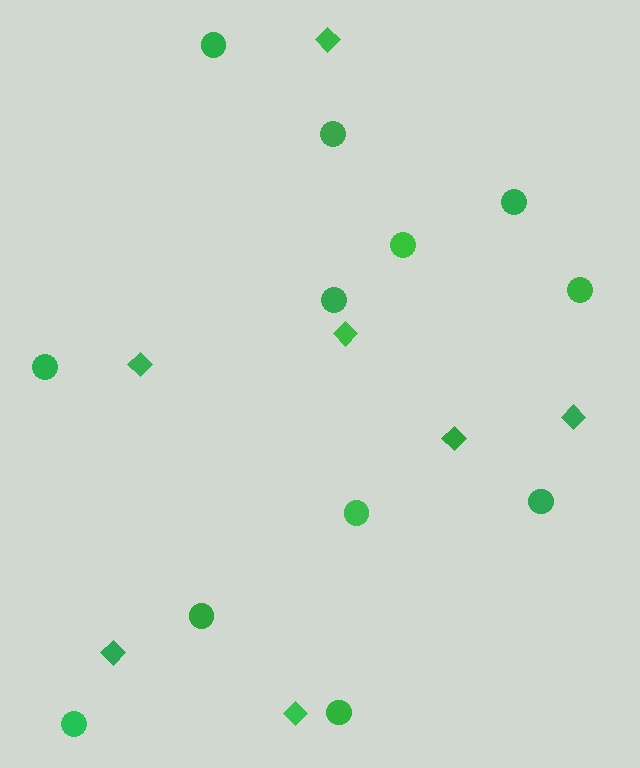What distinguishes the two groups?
There are 2 groups: one group of diamonds (7) and one group of circles (12).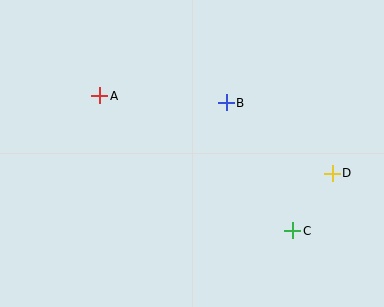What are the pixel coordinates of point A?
Point A is at (100, 96).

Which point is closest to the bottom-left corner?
Point A is closest to the bottom-left corner.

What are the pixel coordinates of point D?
Point D is at (332, 173).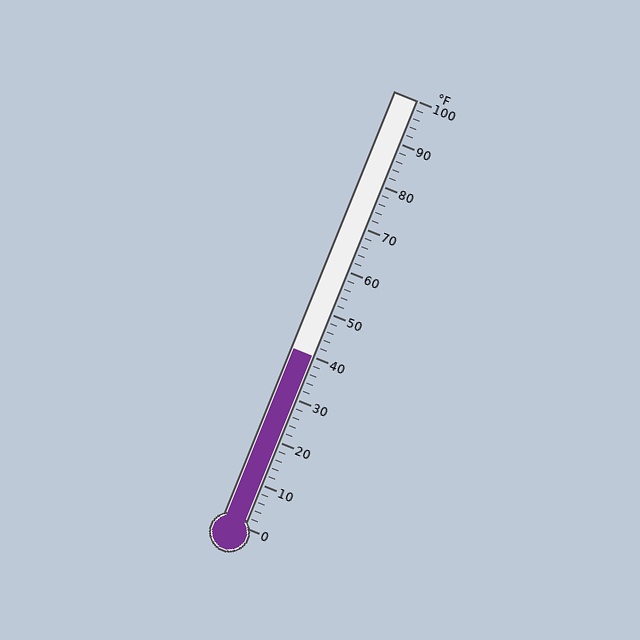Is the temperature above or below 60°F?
The temperature is below 60°F.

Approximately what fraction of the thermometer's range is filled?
The thermometer is filled to approximately 40% of its range.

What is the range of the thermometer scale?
The thermometer scale ranges from 0°F to 100°F.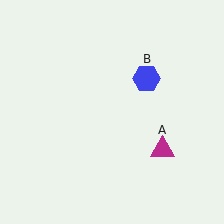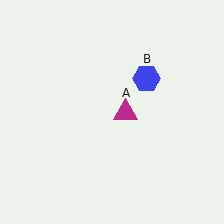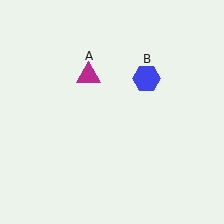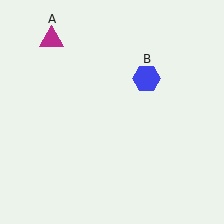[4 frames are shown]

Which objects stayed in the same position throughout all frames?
Blue hexagon (object B) remained stationary.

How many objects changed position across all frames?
1 object changed position: magenta triangle (object A).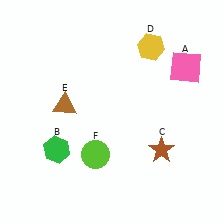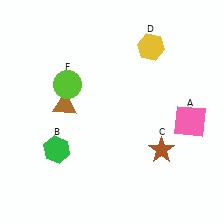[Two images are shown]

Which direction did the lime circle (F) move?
The lime circle (F) moved up.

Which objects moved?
The objects that moved are: the pink square (A), the lime circle (F).